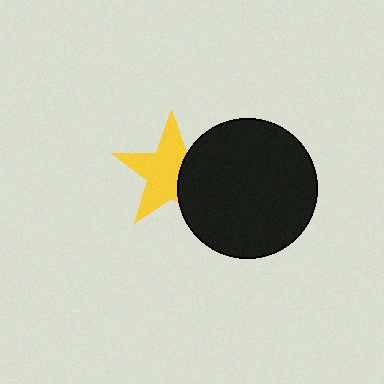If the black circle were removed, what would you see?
You would see the complete yellow star.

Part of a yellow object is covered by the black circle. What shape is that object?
It is a star.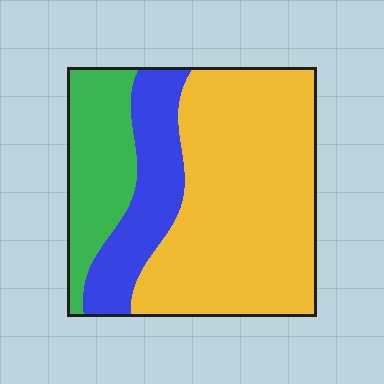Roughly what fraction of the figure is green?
Green takes up about one fifth (1/5) of the figure.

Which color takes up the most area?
Yellow, at roughly 60%.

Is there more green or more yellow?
Yellow.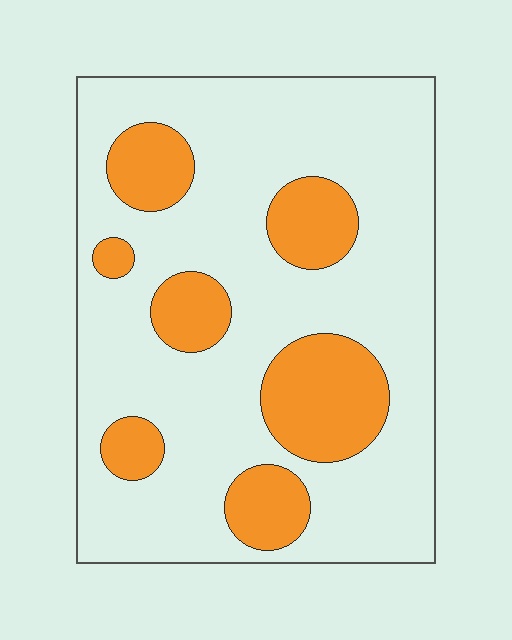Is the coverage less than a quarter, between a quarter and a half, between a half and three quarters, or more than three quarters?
Less than a quarter.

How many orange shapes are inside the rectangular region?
7.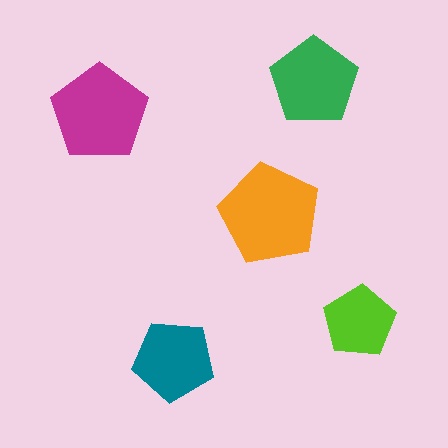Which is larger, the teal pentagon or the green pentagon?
The green one.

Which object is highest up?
The green pentagon is topmost.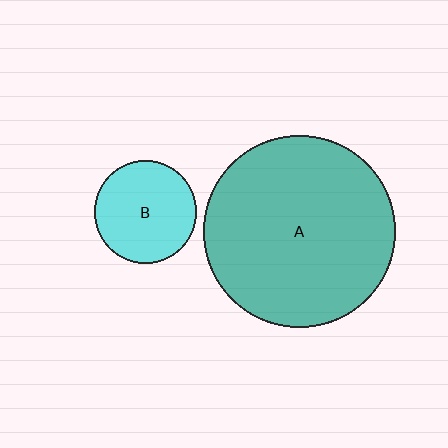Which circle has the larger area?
Circle A (teal).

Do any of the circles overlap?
No, none of the circles overlap.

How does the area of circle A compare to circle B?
Approximately 3.5 times.